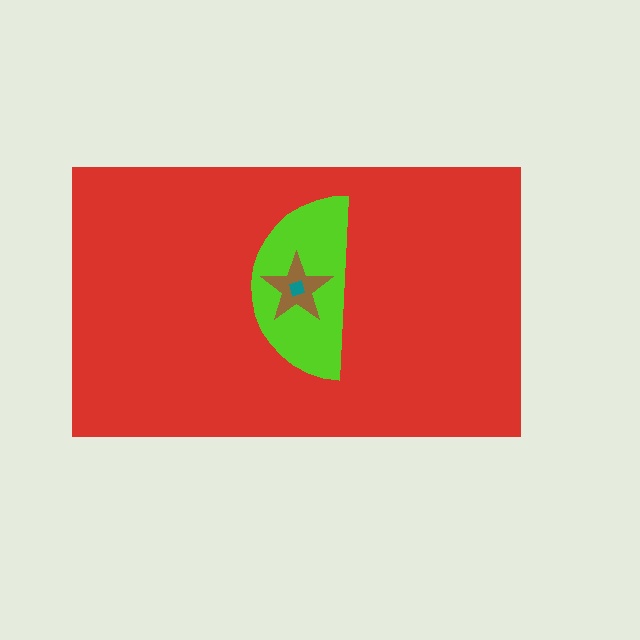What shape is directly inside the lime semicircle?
The brown star.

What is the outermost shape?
The red rectangle.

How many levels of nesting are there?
4.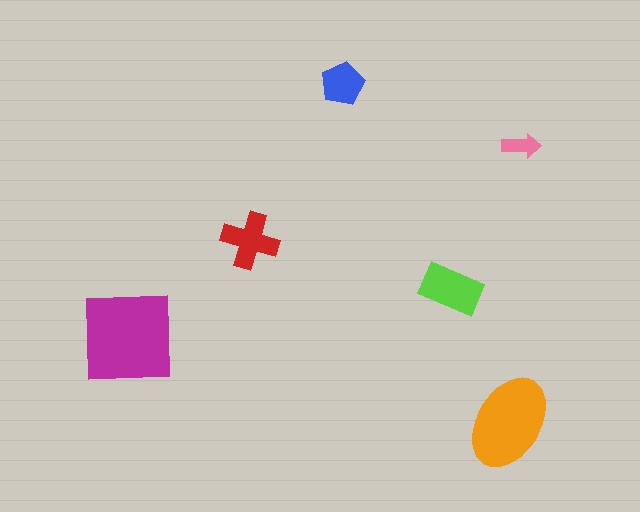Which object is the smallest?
The pink arrow.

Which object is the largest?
The magenta square.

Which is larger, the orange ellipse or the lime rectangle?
The orange ellipse.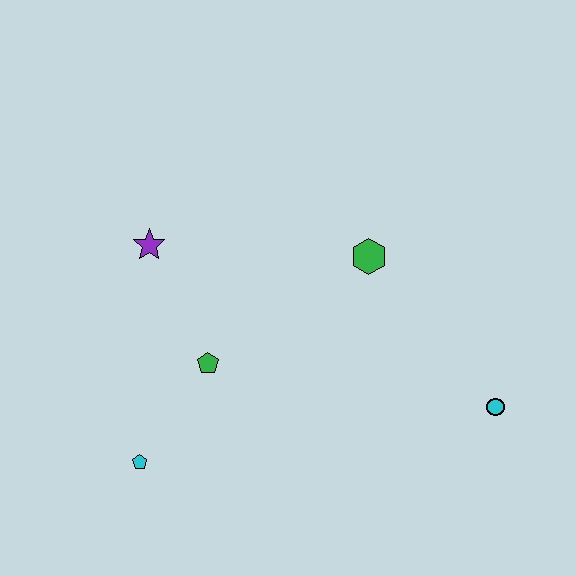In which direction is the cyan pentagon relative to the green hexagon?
The cyan pentagon is to the left of the green hexagon.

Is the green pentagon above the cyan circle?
Yes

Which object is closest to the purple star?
The green pentagon is closest to the purple star.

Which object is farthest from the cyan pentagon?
The cyan circle is farthest from the cyan pentagon.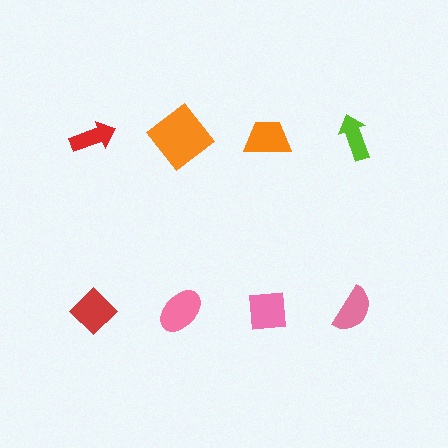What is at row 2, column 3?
A pink square.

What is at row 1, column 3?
An orange trapezoid.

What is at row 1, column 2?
An orange diamond.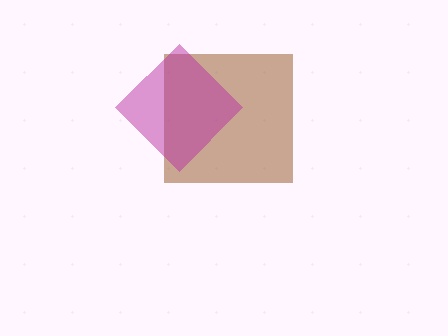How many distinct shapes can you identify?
There are 2 distinct shapes: a brown square, a magenta diamond.